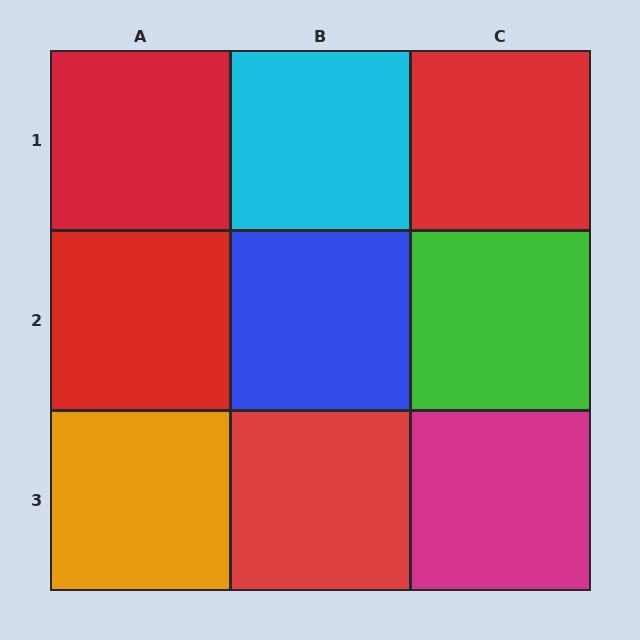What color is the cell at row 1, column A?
Red.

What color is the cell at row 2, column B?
Blue.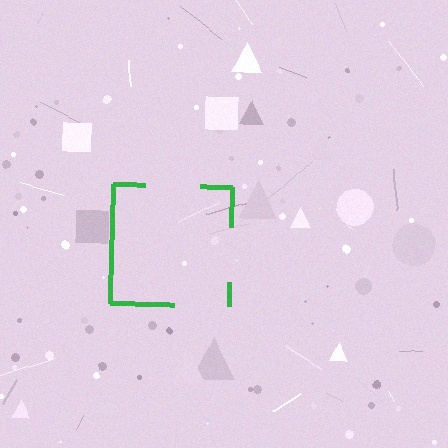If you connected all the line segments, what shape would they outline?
They would outline a square.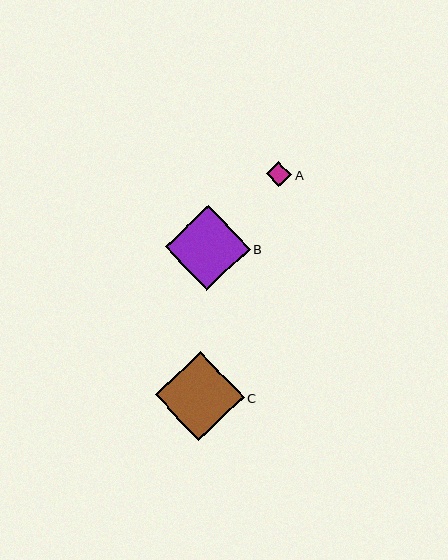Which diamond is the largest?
Diamond C is the largest with a size of approximately 89 pixels.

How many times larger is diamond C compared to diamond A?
Diamond C is approximately 3.5 times the size of diamond A.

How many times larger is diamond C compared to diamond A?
Diamond C is approximately 3.5 times the size of diamond A.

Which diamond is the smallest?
Diamond A is the smallest with a size of approximately 25 pixels.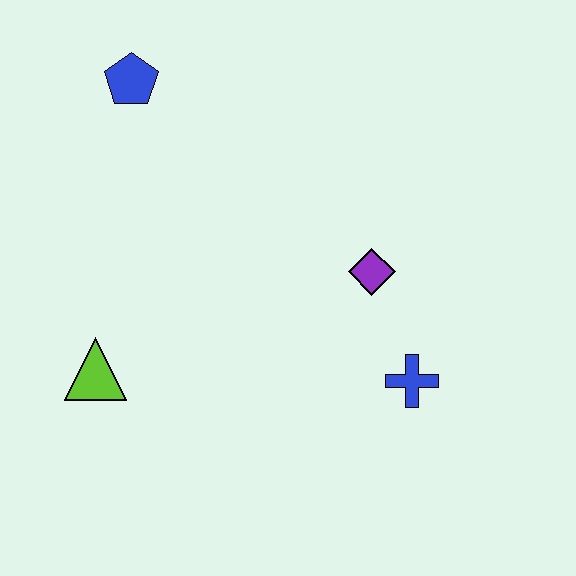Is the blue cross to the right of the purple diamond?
Yes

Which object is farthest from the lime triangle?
The blue cross is farthest from the lime triangle.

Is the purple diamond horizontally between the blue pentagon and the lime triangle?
No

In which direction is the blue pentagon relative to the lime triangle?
The blue pentagon is above the lime triangle.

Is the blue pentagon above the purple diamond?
Yes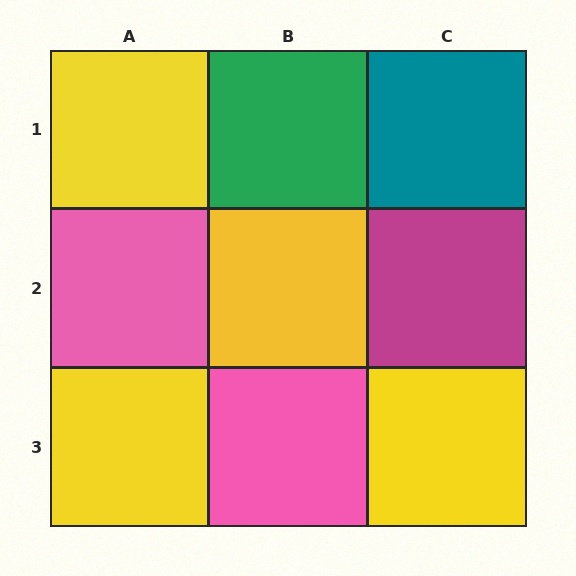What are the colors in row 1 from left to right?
Yellow, green, teal.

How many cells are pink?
2 cells are pink.